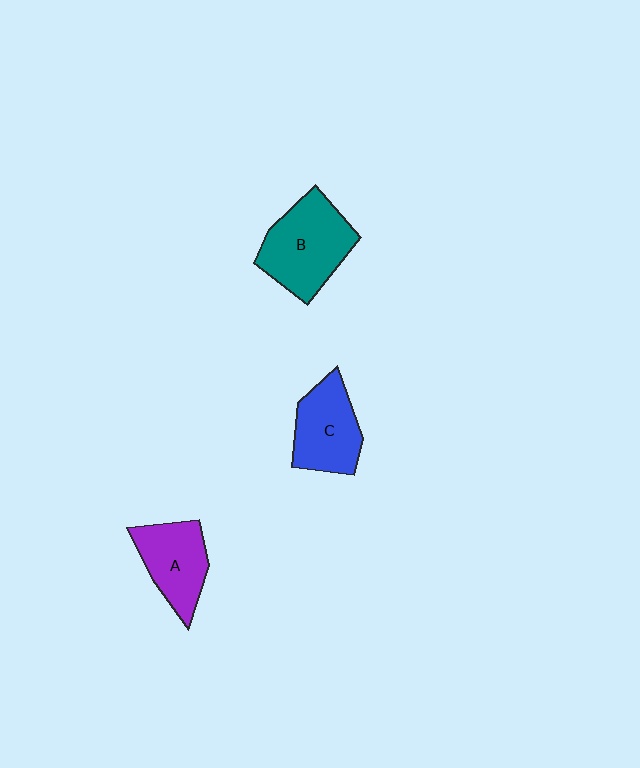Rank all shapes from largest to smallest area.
From largest to smallest: B (teal), C (blue), A (purple).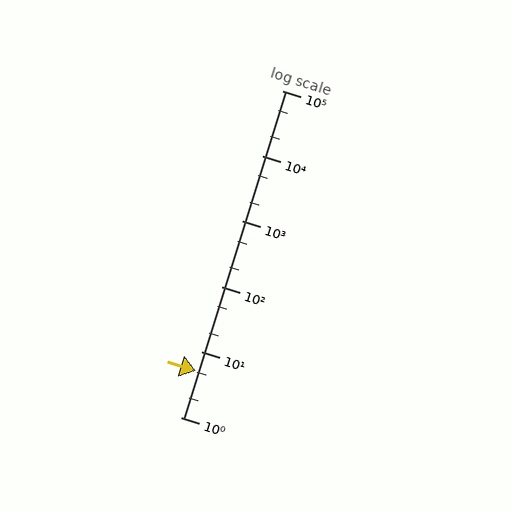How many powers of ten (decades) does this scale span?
The scale spans 5 decades, from 1 to 100000.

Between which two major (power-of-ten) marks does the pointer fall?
The pointer is between 1 and 10.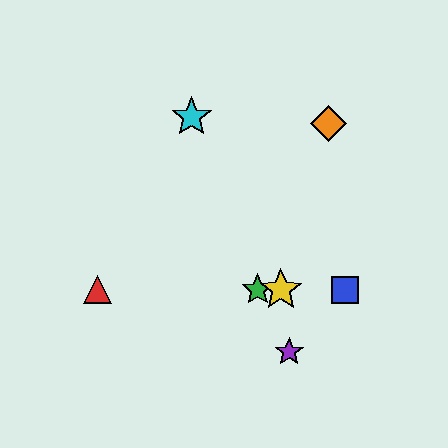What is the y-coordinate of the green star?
The green star is at y≈290.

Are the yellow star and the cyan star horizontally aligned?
No, the yellow star is at y≈290 and the cyan star is at y≈117.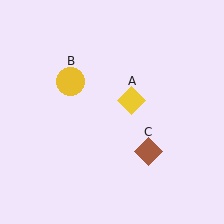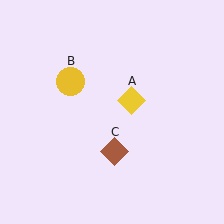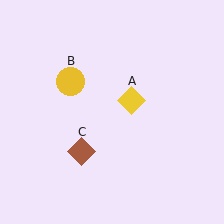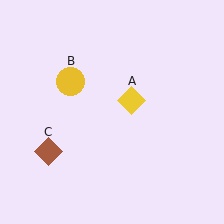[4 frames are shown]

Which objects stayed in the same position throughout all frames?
Yellow diamond (object A) and yellow circle (object B) remained stationary.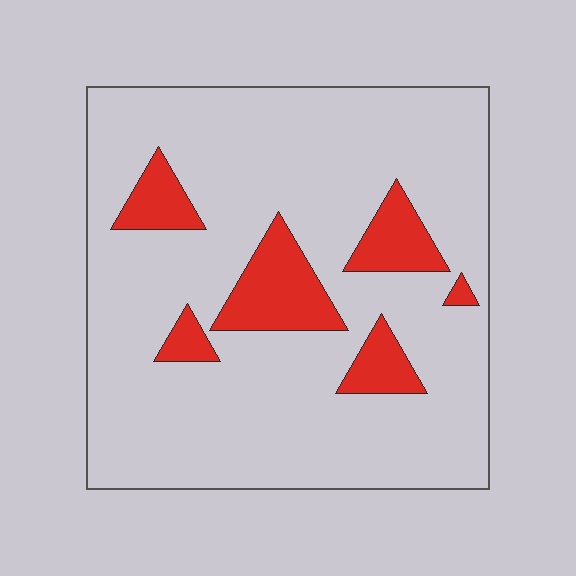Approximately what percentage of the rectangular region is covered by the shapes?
Approximately 15%.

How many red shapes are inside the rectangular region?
6.